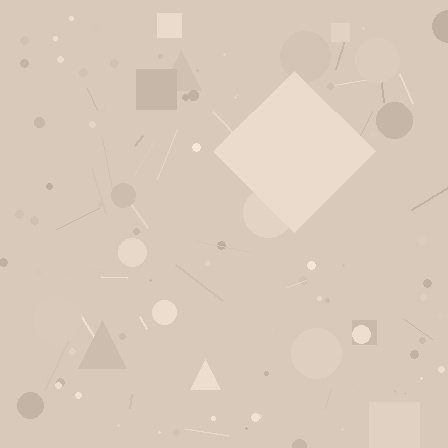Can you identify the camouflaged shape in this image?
The camouflaged shape is a diamond.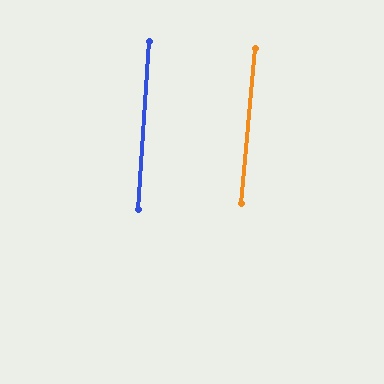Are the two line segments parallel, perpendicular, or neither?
Parallel — their directions differ by only 1.6°.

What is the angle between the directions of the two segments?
Approximately 2 degrees.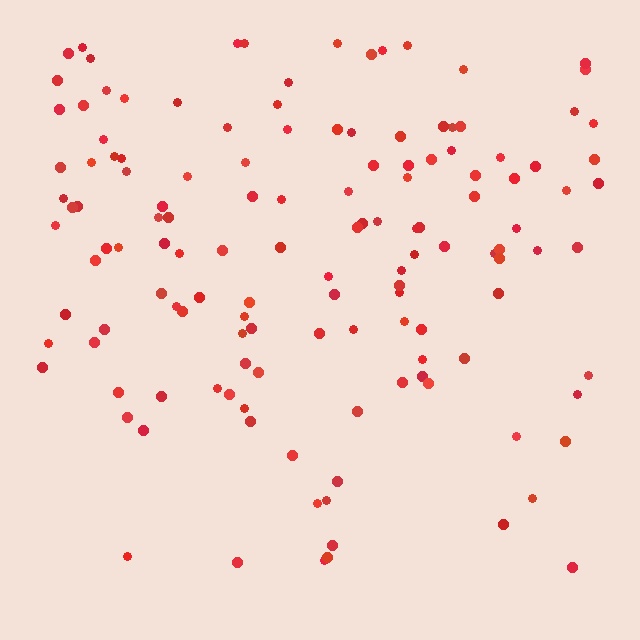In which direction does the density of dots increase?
From bottom to top, with the top side densest.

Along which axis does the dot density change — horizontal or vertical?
Vertical.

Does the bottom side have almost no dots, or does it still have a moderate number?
Still a moderate number, just noticeably fewer than the top.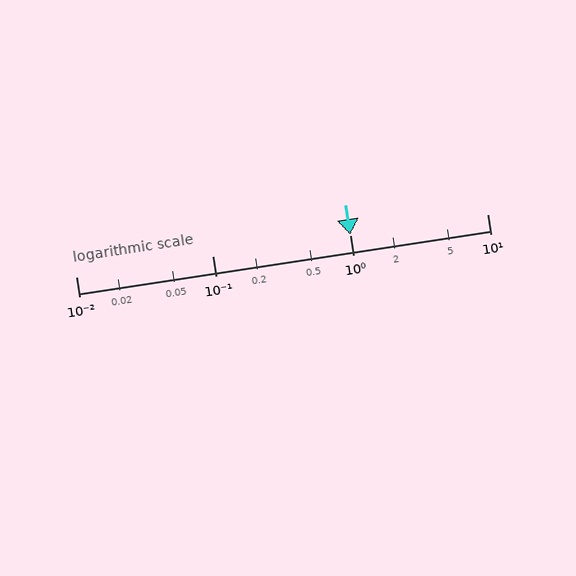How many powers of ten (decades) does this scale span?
The scale spans 3 decades, from 0.01 to 10.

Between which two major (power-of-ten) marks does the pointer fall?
The pointer is between 1 and 10.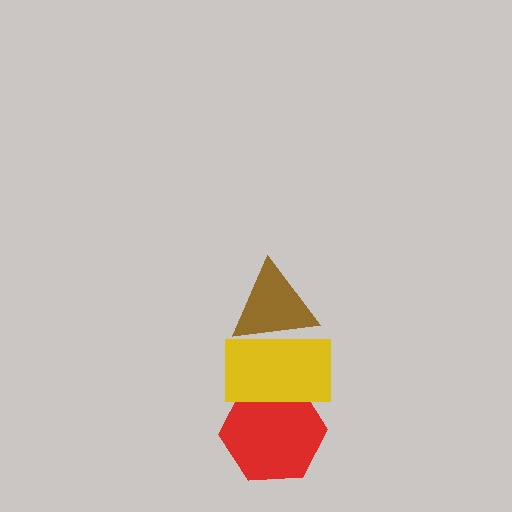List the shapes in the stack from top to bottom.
From top to bottom: the brown triangle, the yellow rectangle, the red hexagon.